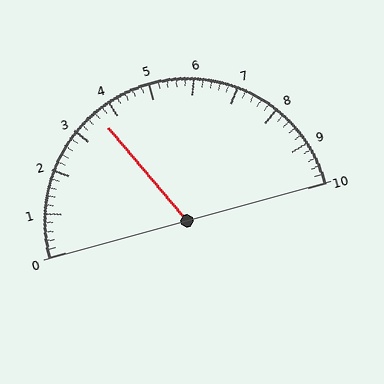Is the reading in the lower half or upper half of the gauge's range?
The reading is in the lower half of the range (0 to 10).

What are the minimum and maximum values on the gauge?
The gauge ranges from 0 to 10.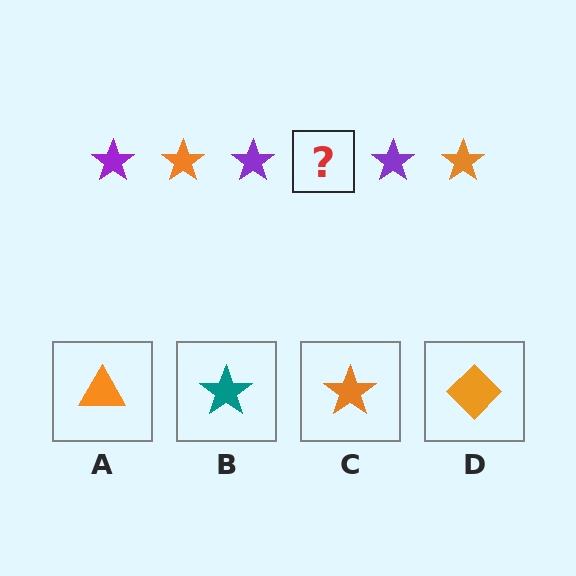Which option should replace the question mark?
Option C.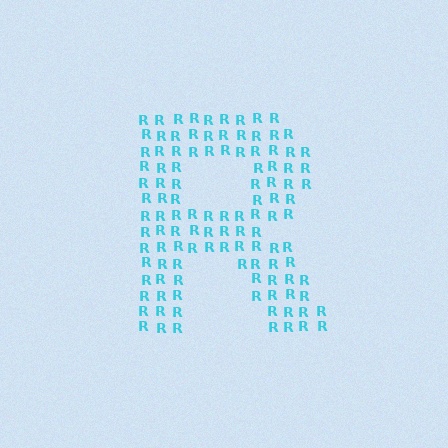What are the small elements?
The small elements are letter R's.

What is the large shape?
The large shape is the letter R.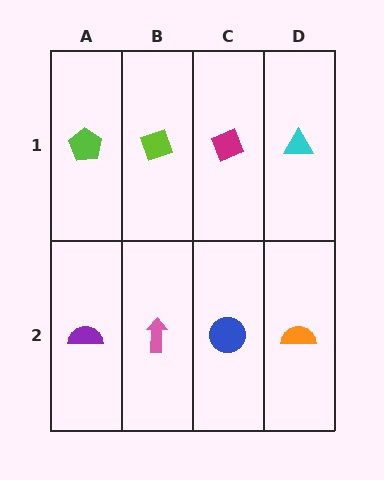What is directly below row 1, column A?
A purple semicircle.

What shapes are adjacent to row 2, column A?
A lime pentagon (row 1, column A), a pink arrow (row 2, column B).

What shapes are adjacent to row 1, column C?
A blue circle (row 2, column C), a lime diamond (row 1, column B), a cyan triangle (row 1, column D).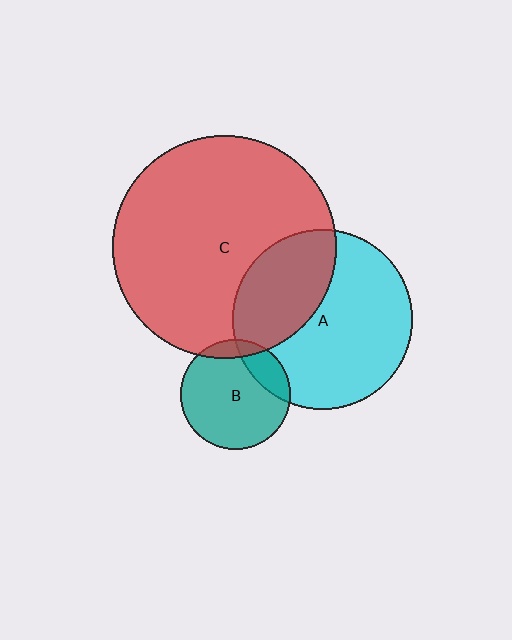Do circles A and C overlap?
Yes.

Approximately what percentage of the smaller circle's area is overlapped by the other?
Approximately 35%.